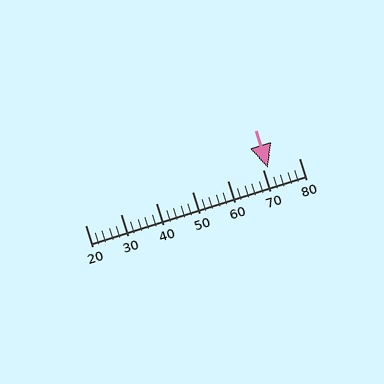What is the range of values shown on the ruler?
The ruler shows values from 20 to 80.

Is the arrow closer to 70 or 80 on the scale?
The arrow is closer to 70.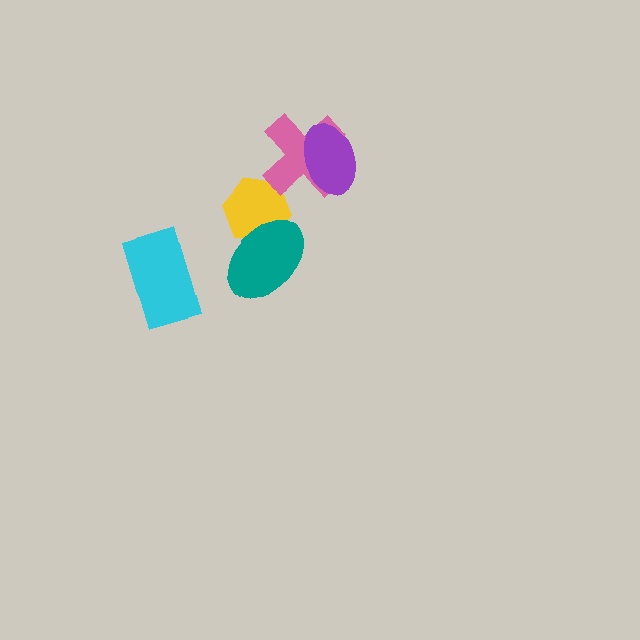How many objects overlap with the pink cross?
1 object overlaps with the pink cross.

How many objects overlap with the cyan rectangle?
0 objects overlap with the cyan rectangle.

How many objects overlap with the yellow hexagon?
1 object overlaps with the yellow hexagon.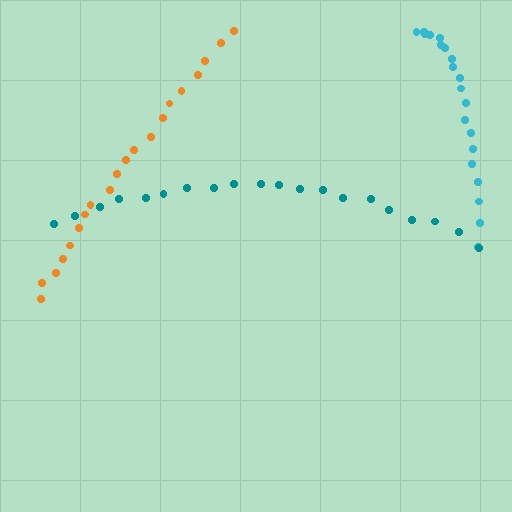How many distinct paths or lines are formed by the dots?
There are 3 distinct paths.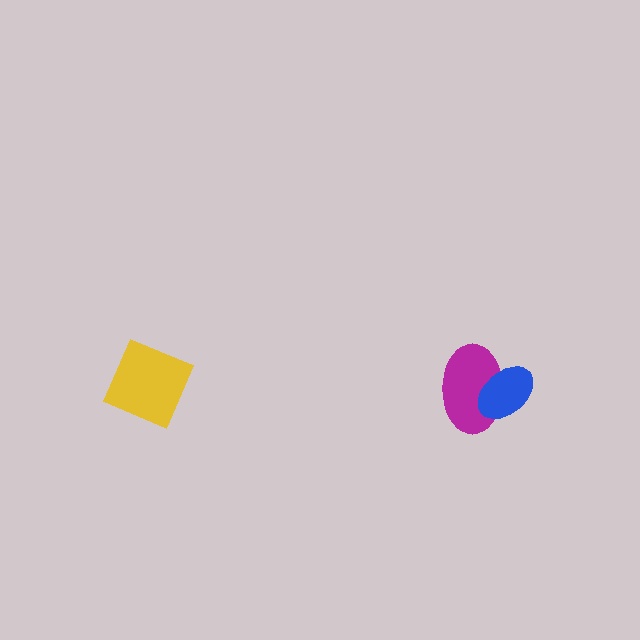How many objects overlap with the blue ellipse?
1 object overlaps with the blue ellipse.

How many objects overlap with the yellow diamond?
0 objects overlap with the yellow diamond.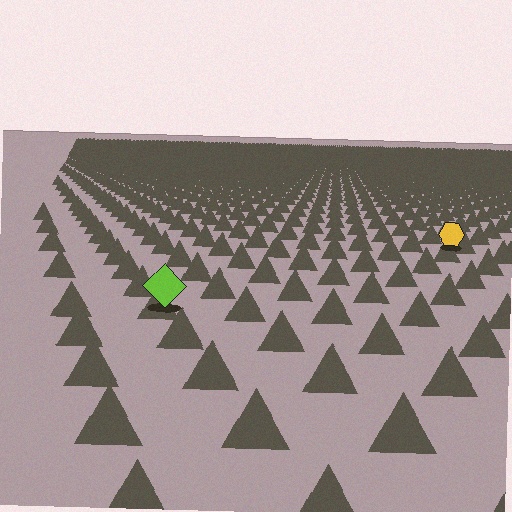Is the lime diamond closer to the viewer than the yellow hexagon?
Yes. The lime diamond is closer — you can tell from the texture gradient: the ground texture is coarser near it.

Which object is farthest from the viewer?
The yellow hexagon is farthest from the viewer. It appears smaller and the ground texture around it is denser.